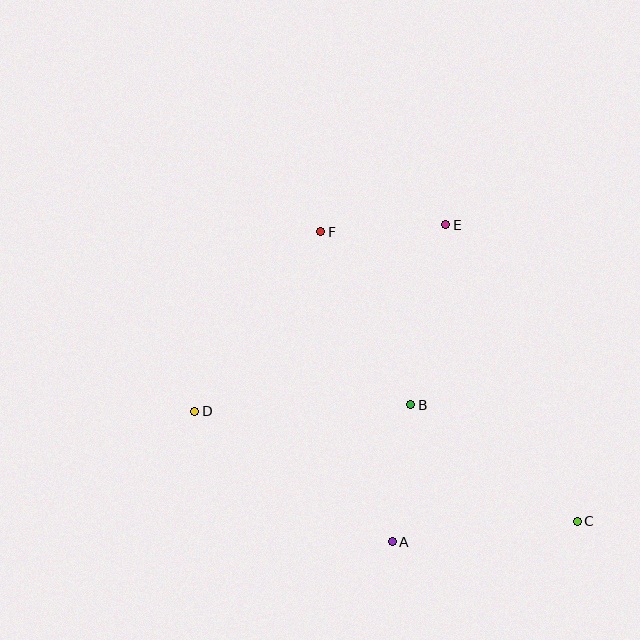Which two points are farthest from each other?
Points C and D are farthest from each other.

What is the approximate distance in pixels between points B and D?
The distance between B and D is approximately 216 pixels.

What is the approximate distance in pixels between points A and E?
The distance between A and E is approximately 321 pixels.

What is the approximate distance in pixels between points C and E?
The distance between C and E is approximately 324 pixels.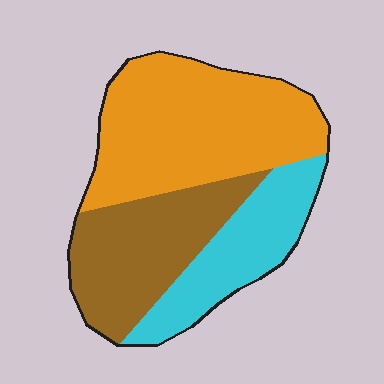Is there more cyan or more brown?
Brown.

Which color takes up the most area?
Orange, at roughly 45%.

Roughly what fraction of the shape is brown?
Brown takes up between a sixth and a third of the shape.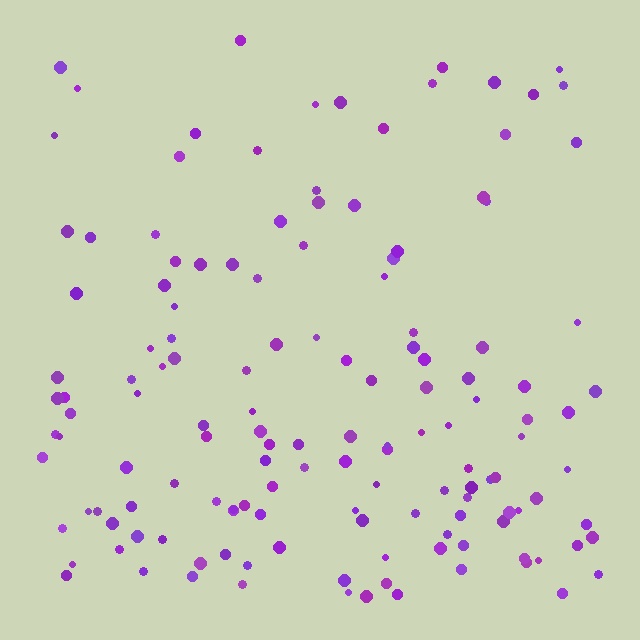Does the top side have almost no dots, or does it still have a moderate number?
Still a moderate number, just noticeably fewer than the bottom.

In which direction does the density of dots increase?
From top to bottom, with the bottom side densest.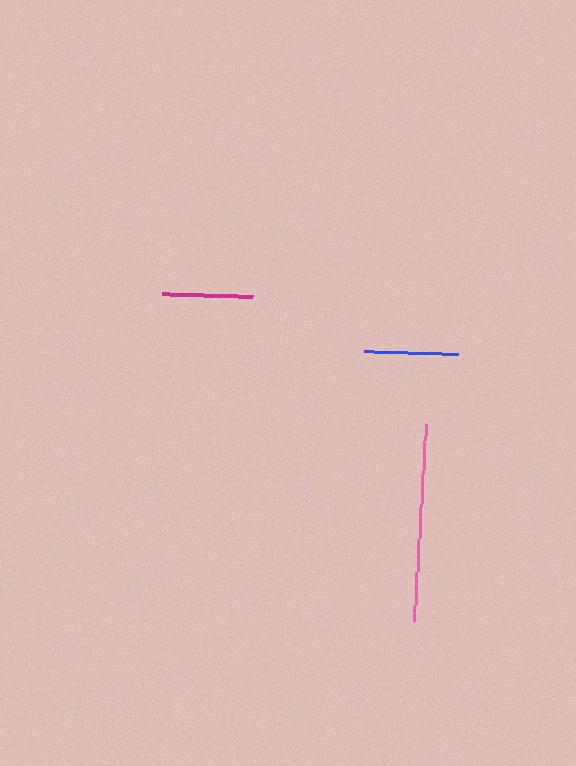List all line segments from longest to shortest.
From longest to shortest: pink, blue, magenta.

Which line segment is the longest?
The pink line is the longest at approximately 198 pixels.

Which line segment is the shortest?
The magenta line is the shortest at approximately 91 pixels.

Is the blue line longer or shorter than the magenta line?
The blue line is longer than the magenta line.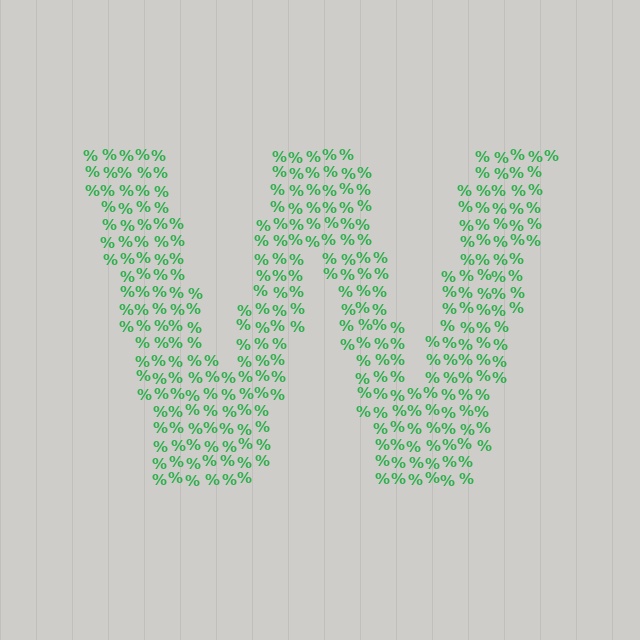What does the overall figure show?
The overall figure shows the letter W.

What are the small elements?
The small elements are percent signs.